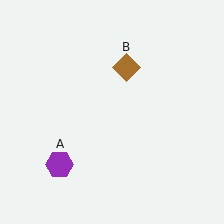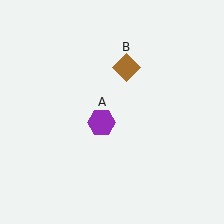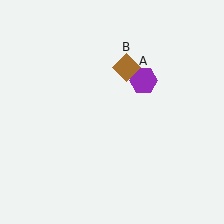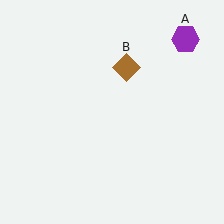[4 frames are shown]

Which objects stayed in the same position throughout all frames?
Brown diamond (object B) remained stationary.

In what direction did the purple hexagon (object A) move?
The purple hexagon (object A) moved up and to the right.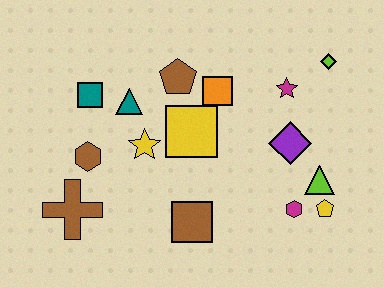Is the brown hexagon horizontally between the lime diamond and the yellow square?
No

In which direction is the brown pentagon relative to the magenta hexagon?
The brown pentagon is above the magenta hexagon.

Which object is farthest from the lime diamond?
The brown cross is farthest from the lime diamond.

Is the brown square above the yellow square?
No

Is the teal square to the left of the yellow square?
Yes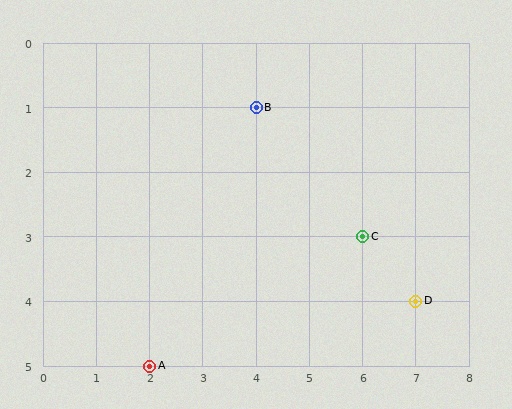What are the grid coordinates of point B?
Point B is at grid coordinates (4, 1).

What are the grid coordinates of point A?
Point A is at grid coordinates (2, 5).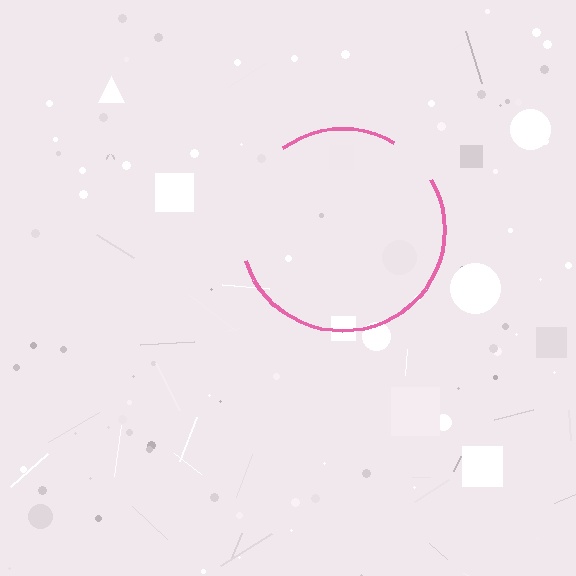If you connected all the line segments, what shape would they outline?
They would outline a circle.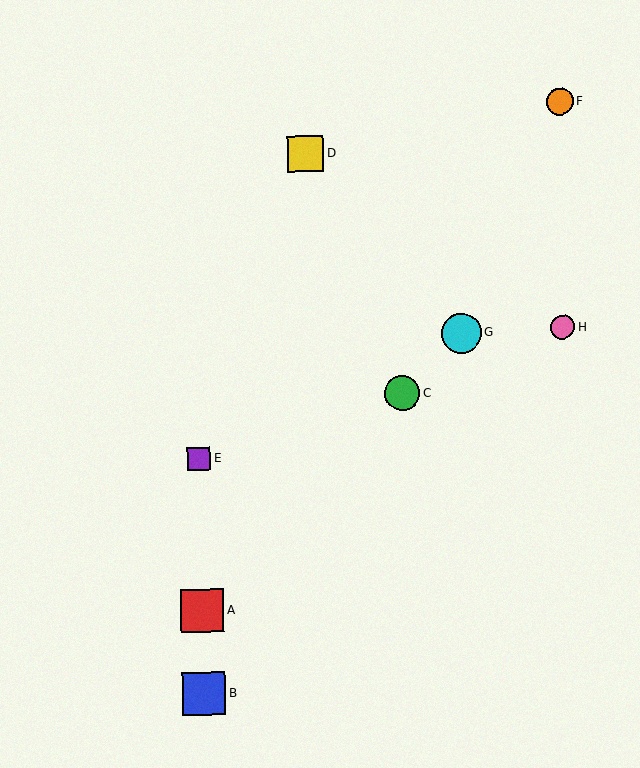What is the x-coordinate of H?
Object H is at x≈563.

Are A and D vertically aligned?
No, A is at x≈202 and D is at x≈306.